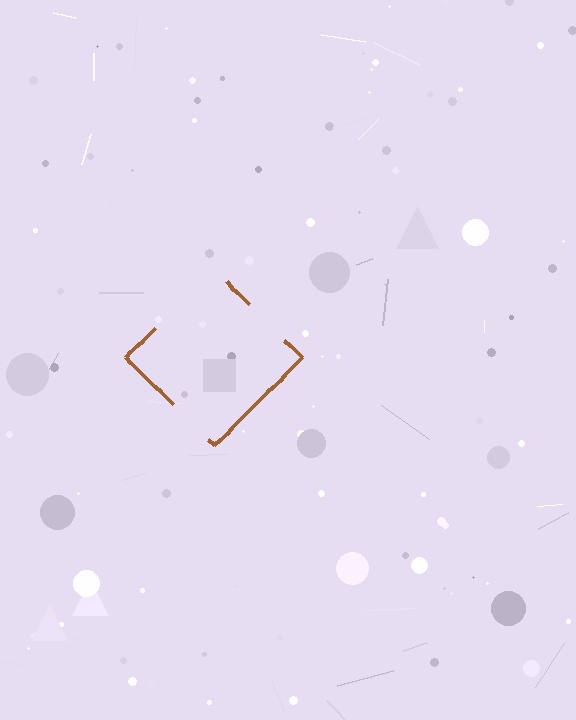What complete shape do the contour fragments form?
The contour fragments form a diamond.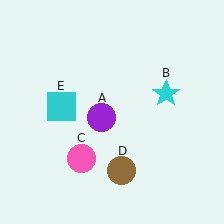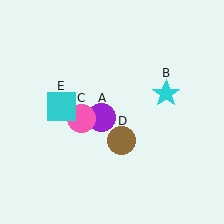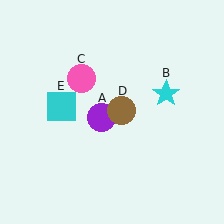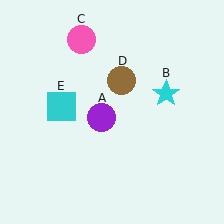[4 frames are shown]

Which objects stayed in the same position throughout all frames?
Purple circle (object A) and cyan star (object B) and cyan square (object E) remained stationary.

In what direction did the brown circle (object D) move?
The brown circle (object D) moved up.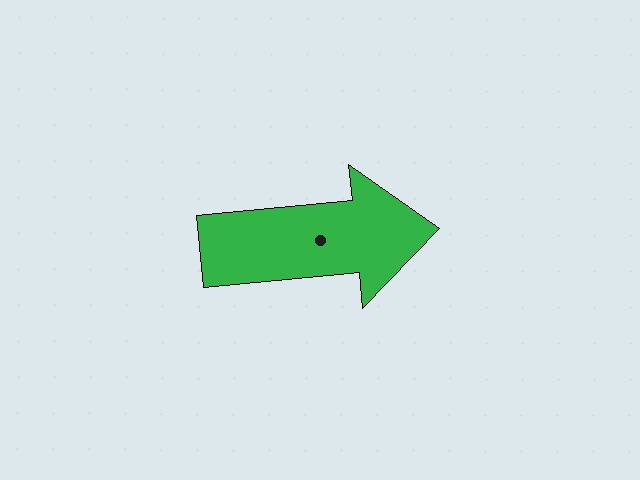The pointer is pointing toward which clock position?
Roughly 3 o'clock.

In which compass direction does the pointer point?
East.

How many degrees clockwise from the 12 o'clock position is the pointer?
Approximately 84 degrees.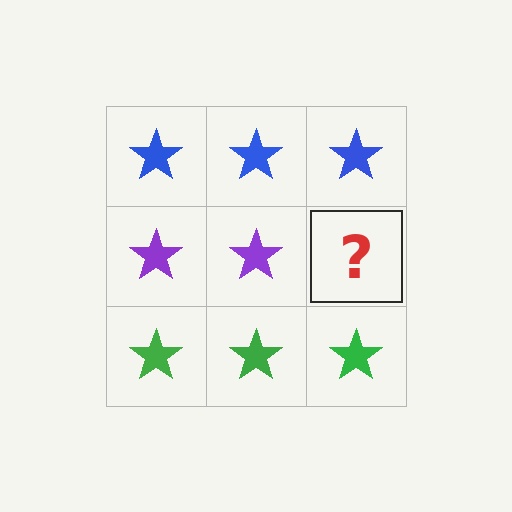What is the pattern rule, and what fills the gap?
The rule is that each row has a consistent color. The gap should be filled with a purple star.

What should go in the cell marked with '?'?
The missing cell should contain a purple star.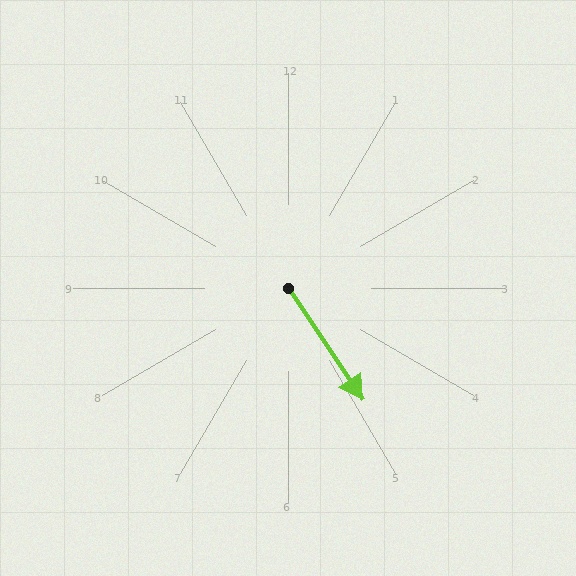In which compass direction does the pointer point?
Southeast.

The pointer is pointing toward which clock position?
Roughly 5 o'clock.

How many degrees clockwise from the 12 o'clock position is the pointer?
Approximately 146 degrees.